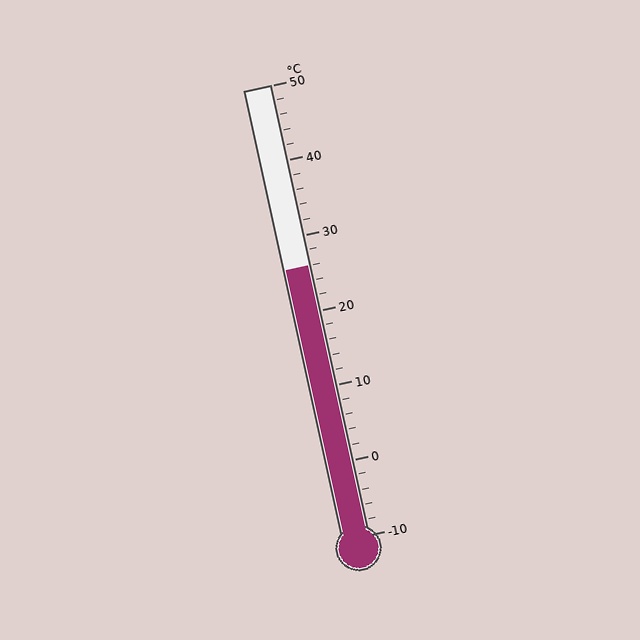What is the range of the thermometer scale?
The thermometer scale ranges from -10°C to 50°C.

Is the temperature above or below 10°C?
The temperature is above 10°C.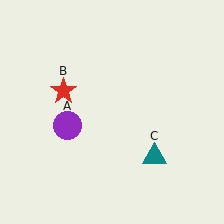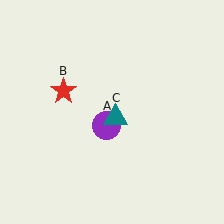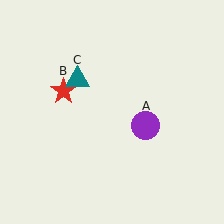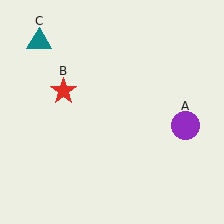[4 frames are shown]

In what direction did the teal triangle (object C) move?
The teal triangle (object C) moved up and to the left.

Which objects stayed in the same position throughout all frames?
Red star (object B) remained stationary.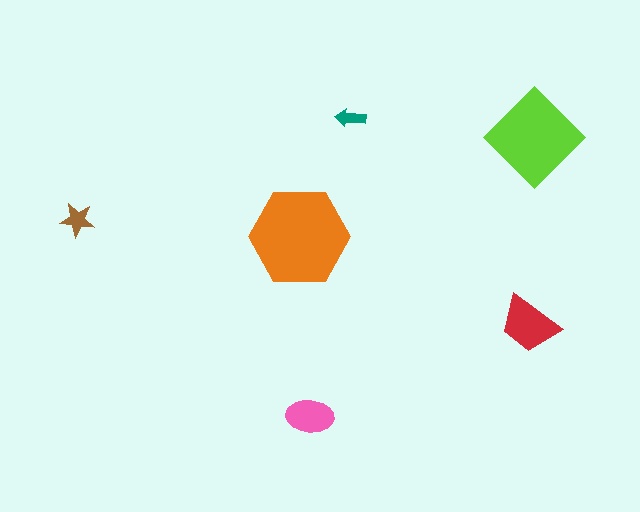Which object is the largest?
The orange hexagon.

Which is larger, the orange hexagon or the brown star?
The orange hexagon.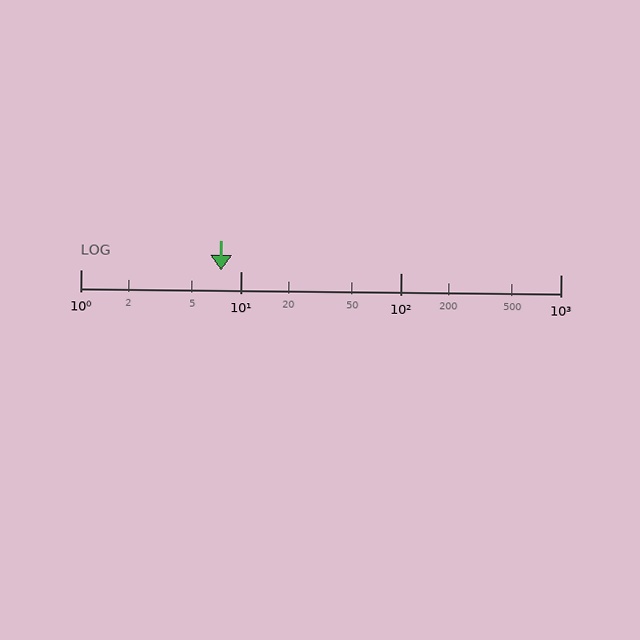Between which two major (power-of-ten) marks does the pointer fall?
The pointer is between 1 and 10.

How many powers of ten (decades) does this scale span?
The scale spans 3 decades, from 1 to 1000.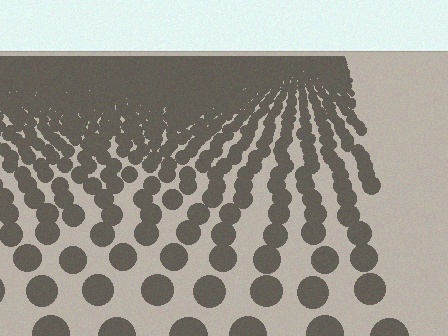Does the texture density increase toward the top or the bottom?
Density increases toward the top.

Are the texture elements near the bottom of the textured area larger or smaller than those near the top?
Larger. Near the bottom, elements are closer to the viewer and appear at a bigger on-screen size.